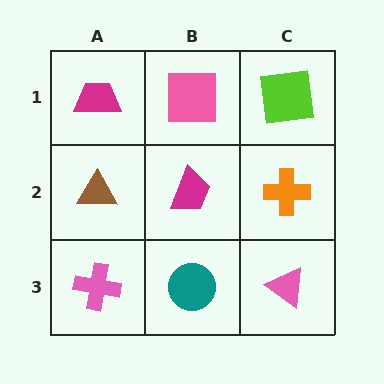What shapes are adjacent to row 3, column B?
A magenta trapezoid (row 2, column B), a pink cross (row 3, column A), a pink triangle (row 3, column C).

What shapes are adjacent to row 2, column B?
A pink square (row 1, column B), a teal circle (row 3, column B), a brown triangle (row 2, column A), an orange cross (row 2, column C).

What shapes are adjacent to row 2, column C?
A lime square (row 1, column C), a pink triangle (row 3, column C), a magenta trapezoid (row 2, column B).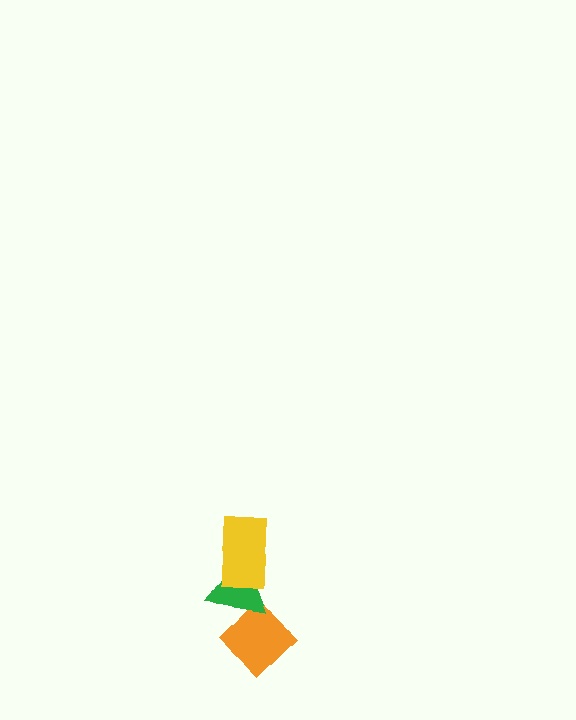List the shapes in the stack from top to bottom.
From top to bottom: the yellow rectangle, the green triangle, the orange diamond.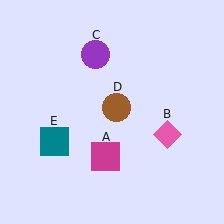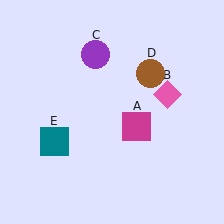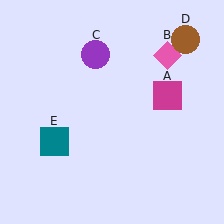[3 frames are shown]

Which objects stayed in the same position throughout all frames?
Purple circle (object C) and teal square (object E) remained stationary.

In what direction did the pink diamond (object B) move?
The pink diamond (object B) moved up.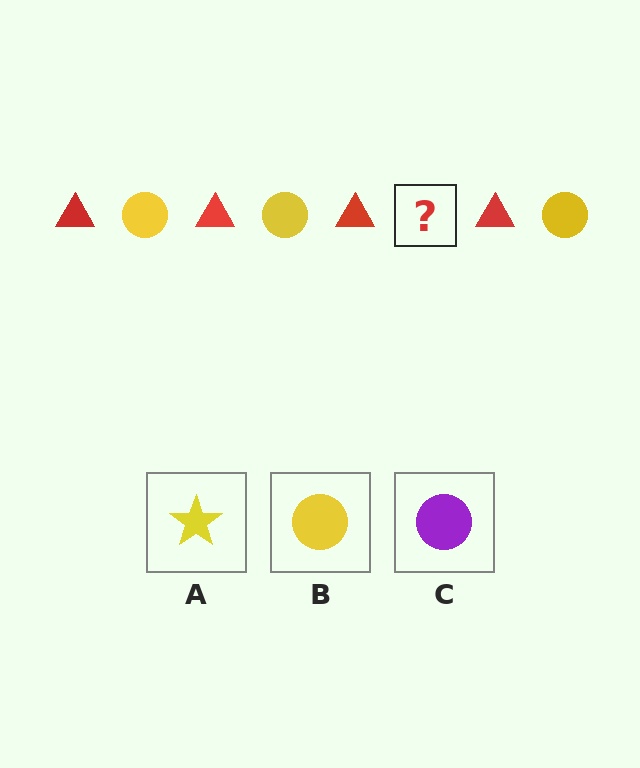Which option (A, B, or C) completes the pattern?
B.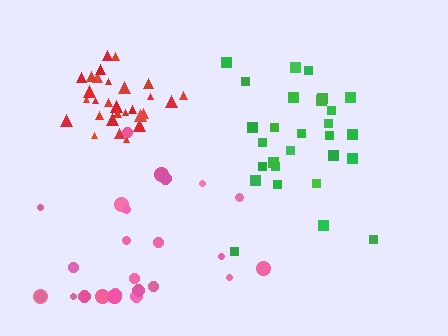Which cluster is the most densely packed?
Red.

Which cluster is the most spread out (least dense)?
Pink.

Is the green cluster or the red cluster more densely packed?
Red.